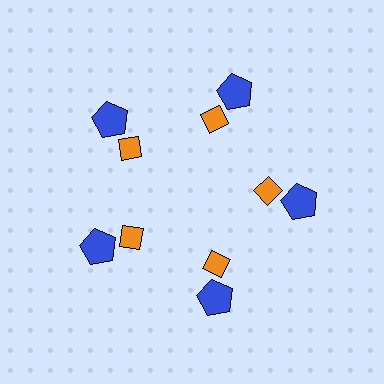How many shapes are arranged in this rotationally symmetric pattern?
There are 10 shapes, arranged in 5 groups of 2.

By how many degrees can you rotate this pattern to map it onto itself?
The pattern maps onto itself every 72 degrees of rotation.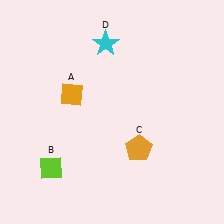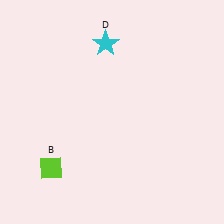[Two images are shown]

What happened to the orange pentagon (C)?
The orange pentagon (C) was removed in Image 2. It was in the bottom-right area of Image 1.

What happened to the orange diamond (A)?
The orange diamond (A) was removed in Image 2. It was in the top-left area of Image 1.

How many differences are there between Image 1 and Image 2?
There are 2 differences between the two images.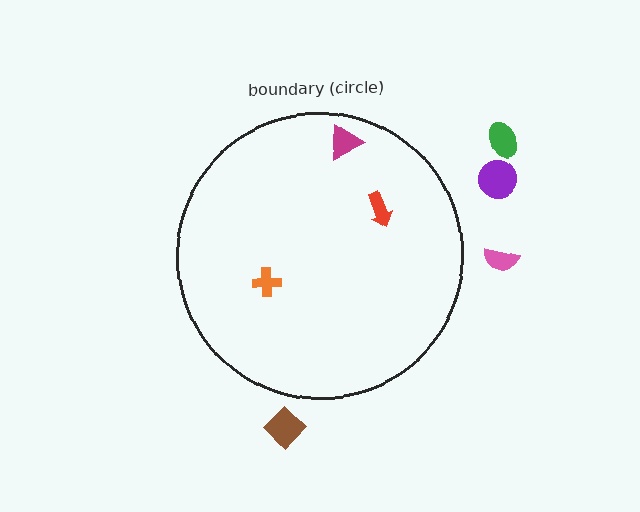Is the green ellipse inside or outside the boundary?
Outside.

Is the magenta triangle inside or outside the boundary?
Inside.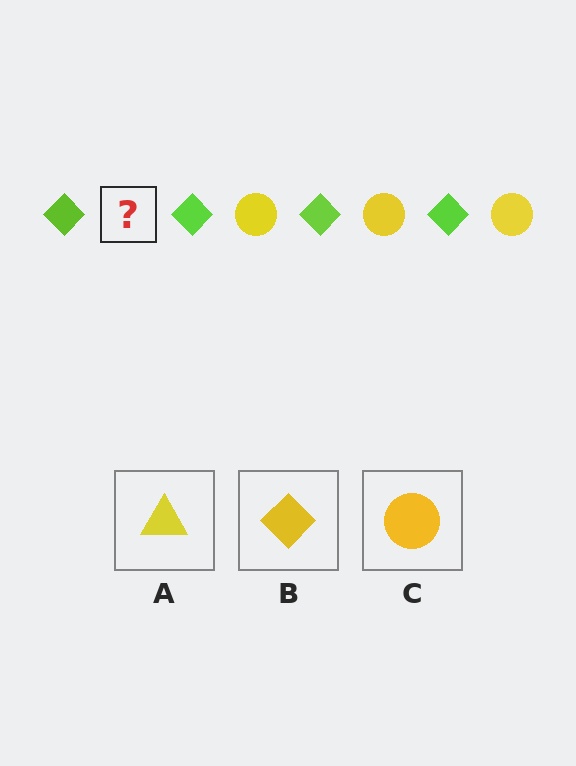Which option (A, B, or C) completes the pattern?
C.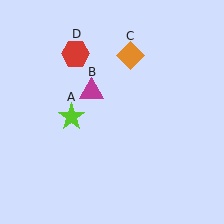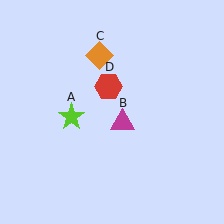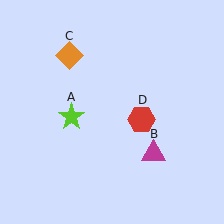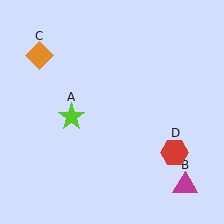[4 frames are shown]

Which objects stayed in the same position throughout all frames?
Lime star (object A) remained stationary.